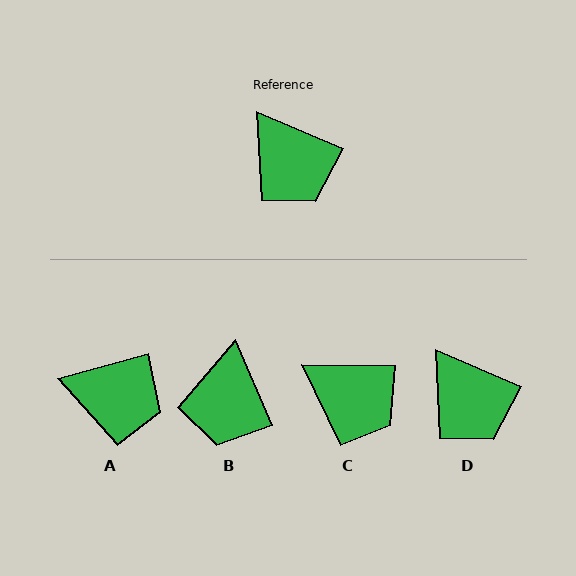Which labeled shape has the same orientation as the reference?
D.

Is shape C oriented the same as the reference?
No, it is off by about 23 degrees.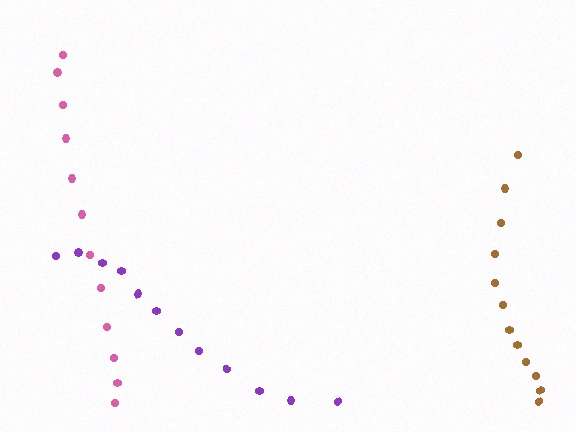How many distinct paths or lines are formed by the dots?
There are 3 distinct paths.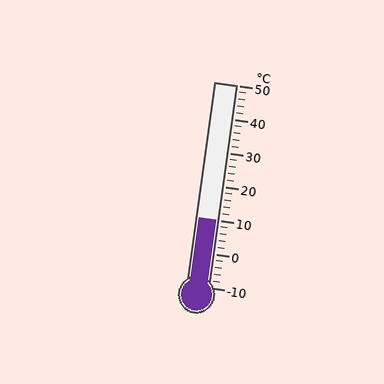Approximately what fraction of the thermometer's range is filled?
The thermometer is filled to approximately 35% of its range.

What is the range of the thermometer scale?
The thermometer scale ranges from -10°C to 50°C.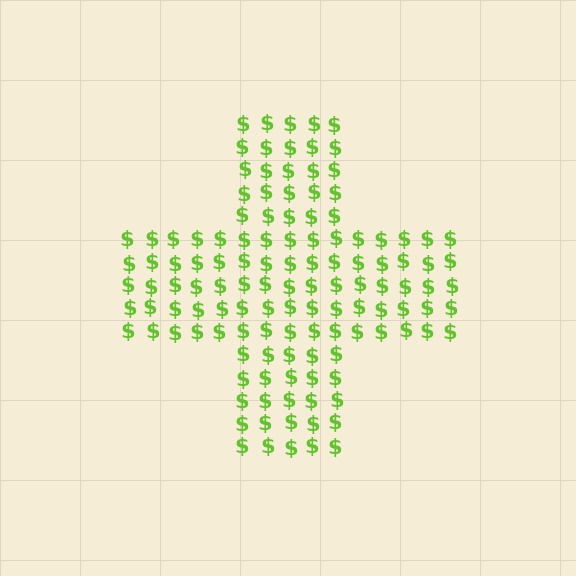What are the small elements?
The small elements are dollar signs.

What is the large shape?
The large shape is a cross.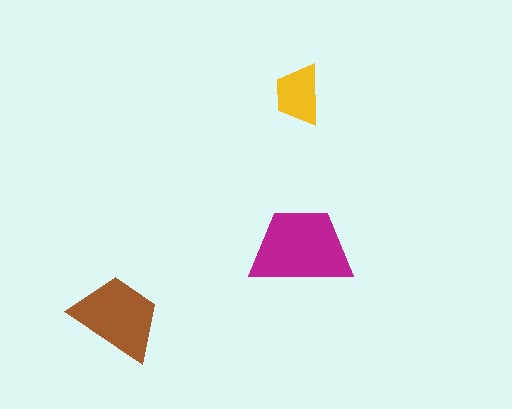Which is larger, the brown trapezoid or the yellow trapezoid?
The brown one.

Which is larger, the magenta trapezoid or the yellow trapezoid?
The magenta one.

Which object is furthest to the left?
The brown trapezoid is leftmost.